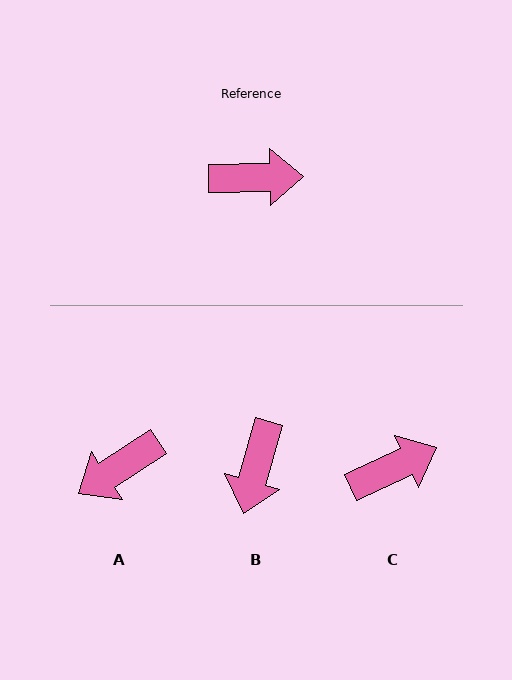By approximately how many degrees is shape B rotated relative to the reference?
Approximately 107 degrees clockwise.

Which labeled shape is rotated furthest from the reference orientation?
A, about 148 degrees away.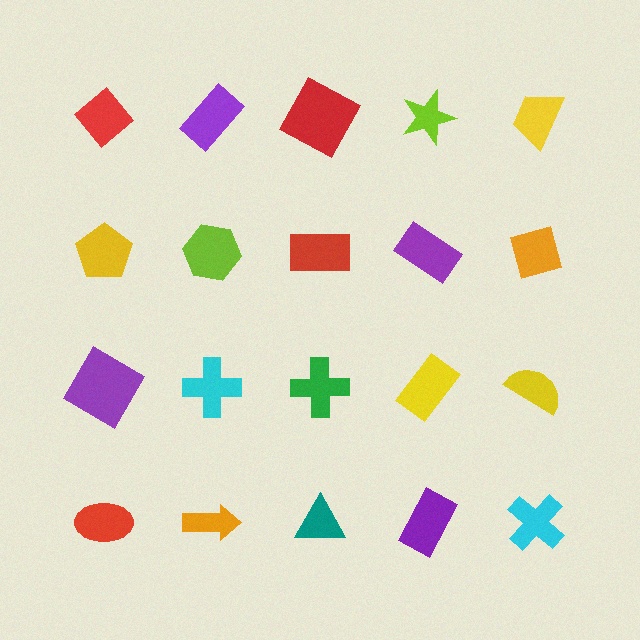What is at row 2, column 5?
An orange diamond.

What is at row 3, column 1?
A purple diamond.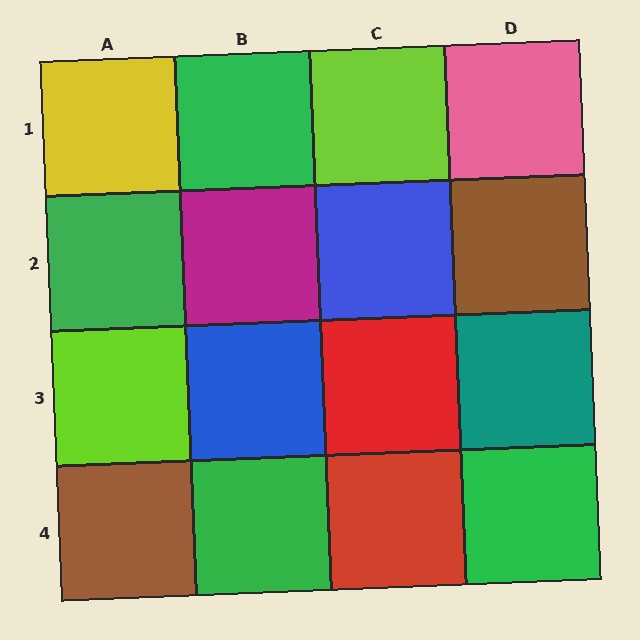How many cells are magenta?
1 cell is magenta.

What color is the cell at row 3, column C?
Red.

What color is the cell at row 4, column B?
Green.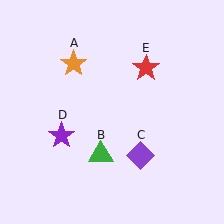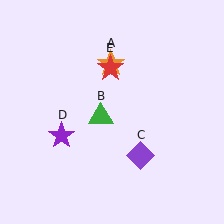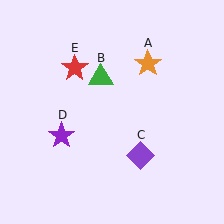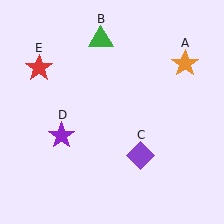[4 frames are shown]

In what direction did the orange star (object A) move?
The orange star (object A) moved right.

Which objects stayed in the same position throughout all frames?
Purple diamond (object C) and purple star (object D) remained stationary.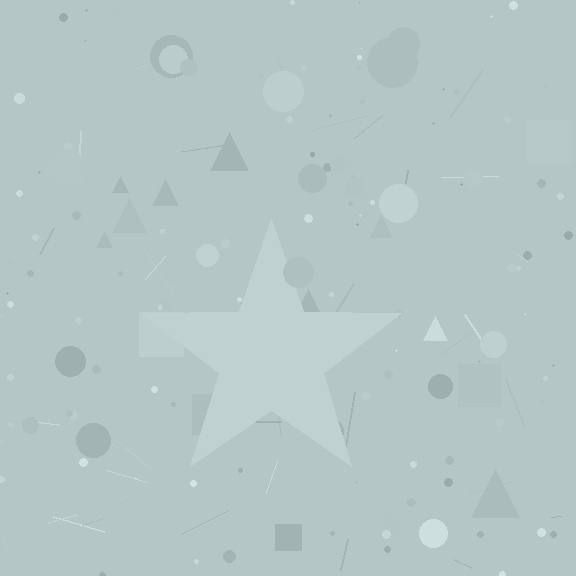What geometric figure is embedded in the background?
A star is embedded in the background.